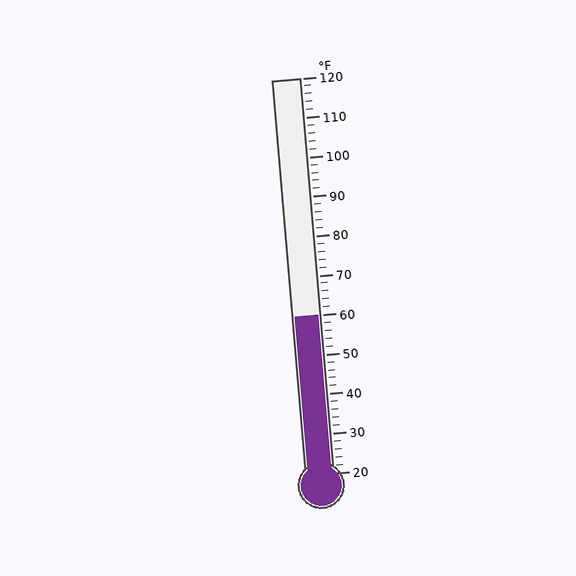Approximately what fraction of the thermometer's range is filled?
The thermometer is filled to approximately 40% of its range.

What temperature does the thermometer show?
The thermometer shows approximately 60°F.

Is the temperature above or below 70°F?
The temperature is below 70°F.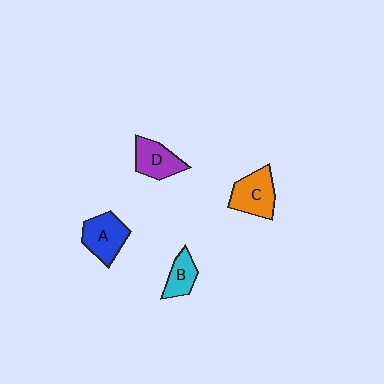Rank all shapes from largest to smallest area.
From largest to smallest: C (orange), A (blue), D (purple), B (cyan).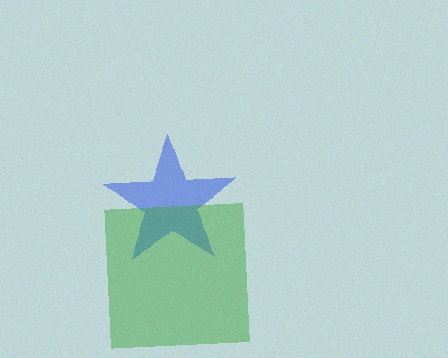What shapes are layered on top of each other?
The layered shapes are: a blue star, a green square.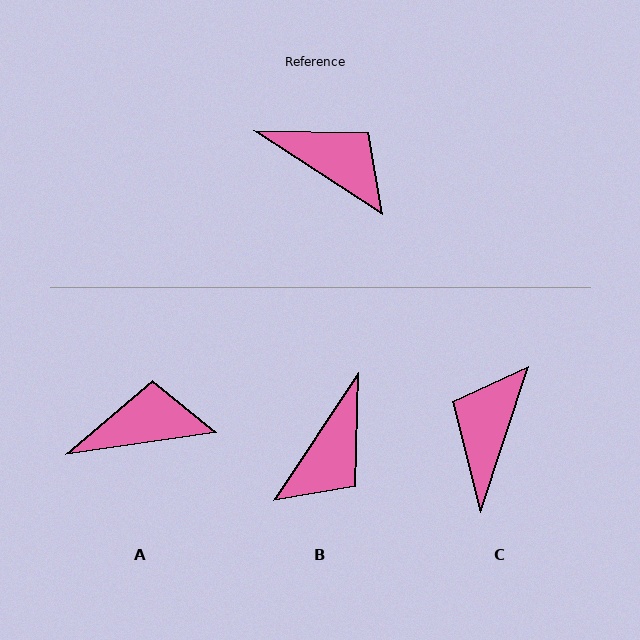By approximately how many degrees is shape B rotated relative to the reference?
Approximately 90 degrees clockwise.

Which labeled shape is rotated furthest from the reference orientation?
C, about 105 degrees away.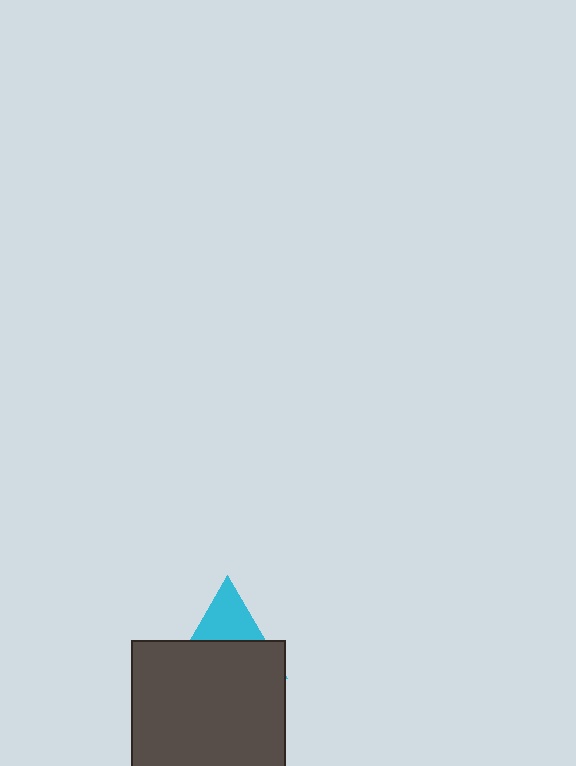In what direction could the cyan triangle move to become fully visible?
The cyan triangle could move up. That would shift it out from behind the dark gray square entirely.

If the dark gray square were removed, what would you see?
You would see the complete cyan triangle.